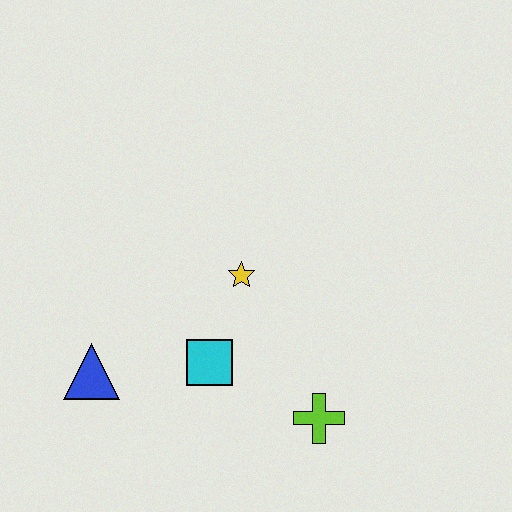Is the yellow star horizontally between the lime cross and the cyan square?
Yes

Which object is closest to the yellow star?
The cyan square is closest to the yellow star.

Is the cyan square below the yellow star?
Yes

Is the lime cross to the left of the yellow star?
No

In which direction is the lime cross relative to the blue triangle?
The lime cross is to the right of the blue triangle.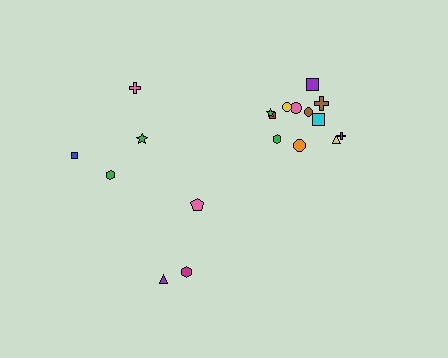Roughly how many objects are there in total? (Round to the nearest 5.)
Roughly 20 objects in total.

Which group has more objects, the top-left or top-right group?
The top-right group.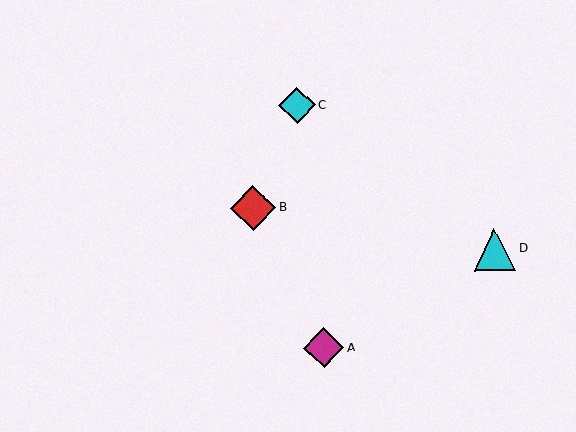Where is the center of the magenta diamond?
The center of the magenta diamond is at (324, 348).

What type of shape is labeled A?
Shape A is a magenta diamond.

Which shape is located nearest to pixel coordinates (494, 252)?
The cyan triangle (labeled D) at (495, 249) is nearest to that location.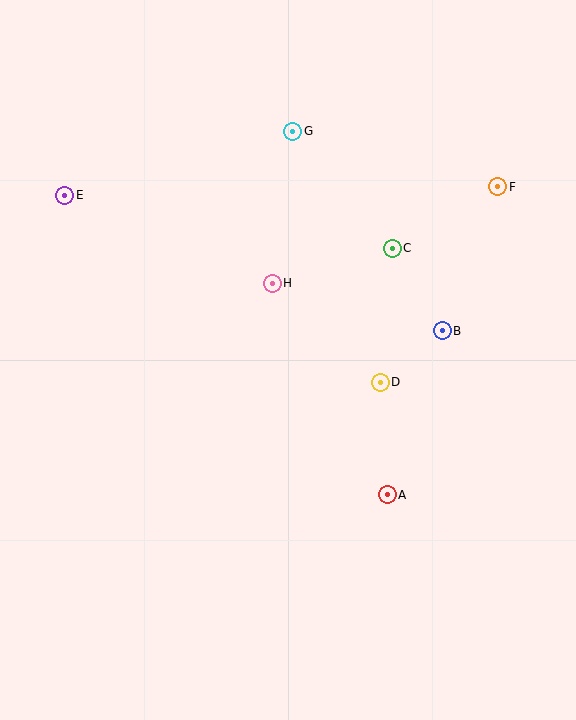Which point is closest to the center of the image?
Point H at (272, 283) is closest to the center.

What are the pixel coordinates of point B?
Point B is at (442, 331).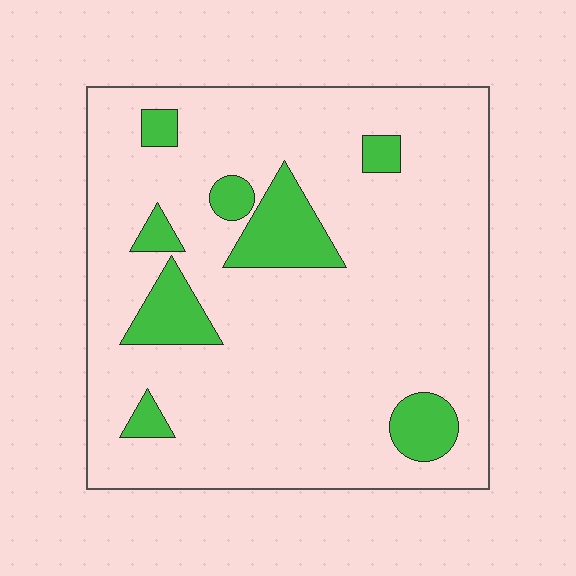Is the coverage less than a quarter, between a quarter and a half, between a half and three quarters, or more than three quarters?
Less than a quarter.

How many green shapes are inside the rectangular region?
8.